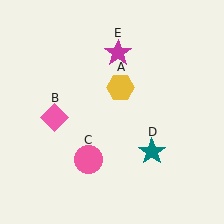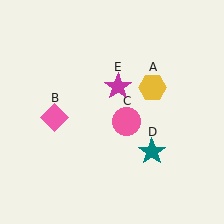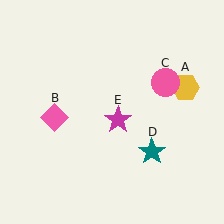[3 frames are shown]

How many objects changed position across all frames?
3 objects changed position: yellow hexagon (object A), pink circle (object C), magenta star (object E).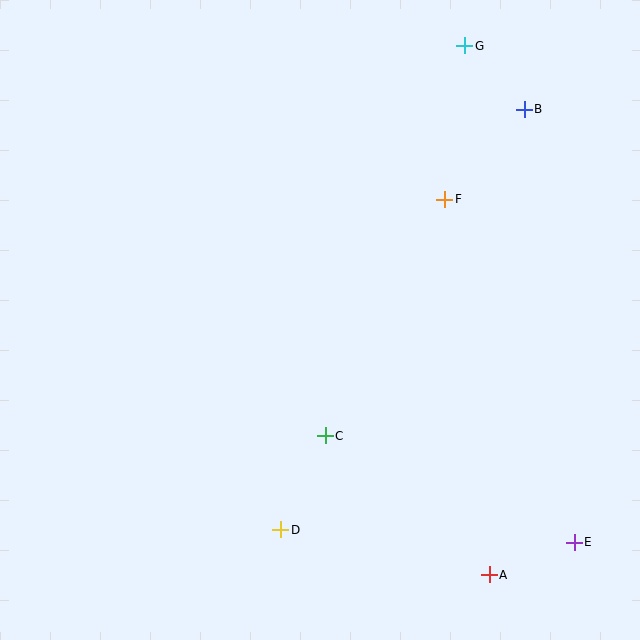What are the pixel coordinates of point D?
Point D is at (281, 530).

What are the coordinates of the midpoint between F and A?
The midpoint between F and A is at (467, 387).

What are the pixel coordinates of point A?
Point A is at (489, 575).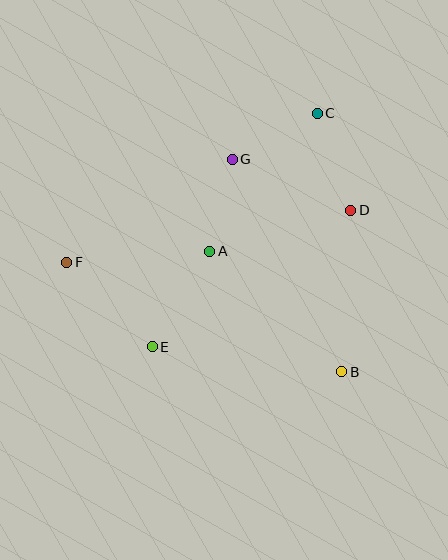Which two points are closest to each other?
Points A and G are closest to each other.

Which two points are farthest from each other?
Points B and F are farthest from each other.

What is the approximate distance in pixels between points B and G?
The distance between B and G is approximately 239 pixels.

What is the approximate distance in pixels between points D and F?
The distance between D and F is approximately 289 pixels.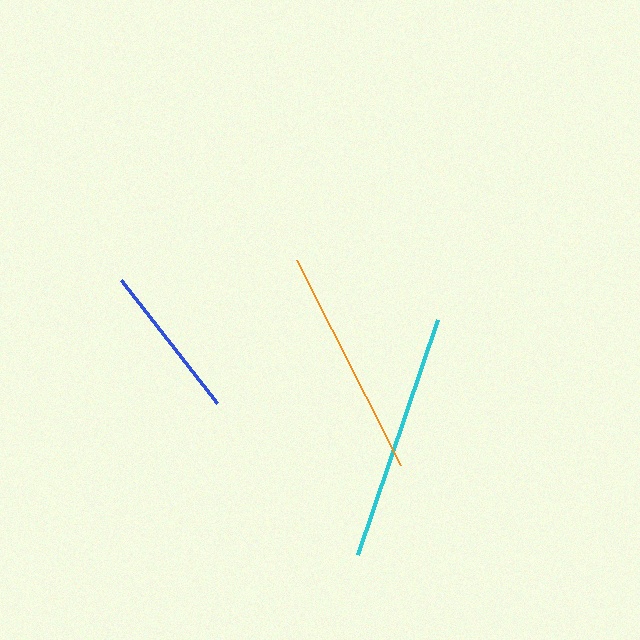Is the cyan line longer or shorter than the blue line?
The cyan line is longer than the blue line.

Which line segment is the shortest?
The blue line is the shortest at approximately 156 pixels.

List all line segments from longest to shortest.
From longest to shortest: cyan, orange, blue.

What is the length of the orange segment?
The orange segment is approximately 229 pixels long.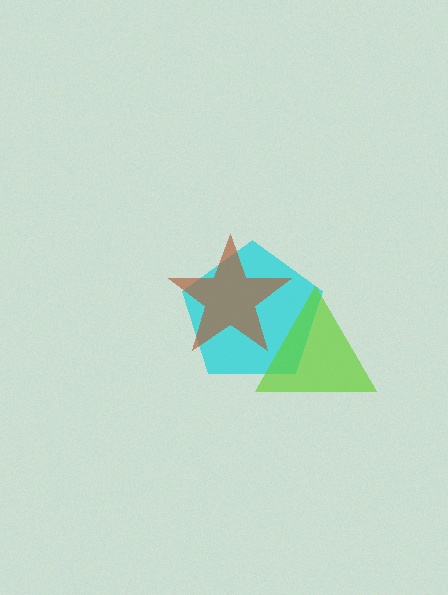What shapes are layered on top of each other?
The layered shapes are: a cyan pentagon, a lime triangle, a brown star.